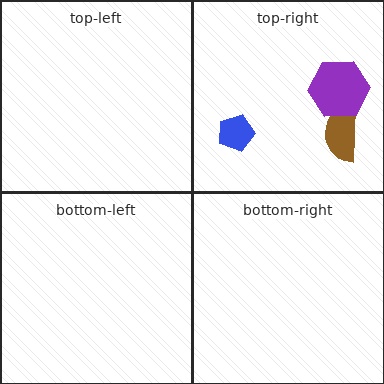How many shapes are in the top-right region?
3.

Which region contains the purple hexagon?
The top-right region.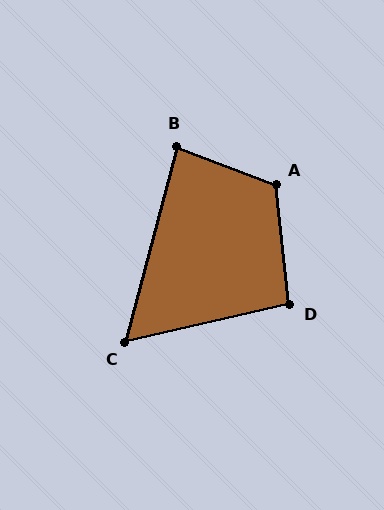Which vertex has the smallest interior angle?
C, at approximately 62 degrees.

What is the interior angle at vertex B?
Approximately 84 degrees (acute).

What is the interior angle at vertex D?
Approximately 96 degrees (obtuse).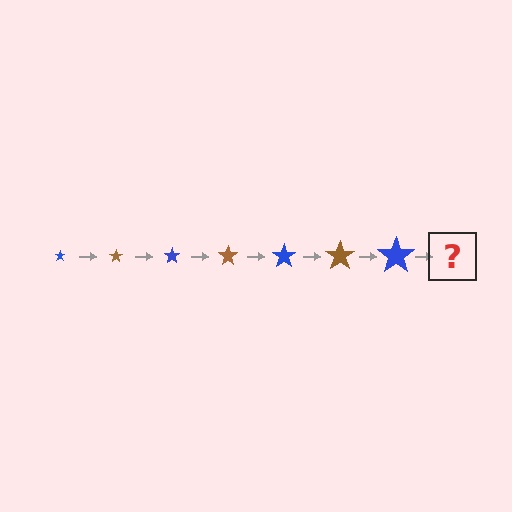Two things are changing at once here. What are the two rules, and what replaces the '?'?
The two rules are that the star grows larger each step and the color cycles through blue and brown. The '?' should be a brown star, larger than the previous one.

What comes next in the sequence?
The next element should be a brown star, larger than the previous one.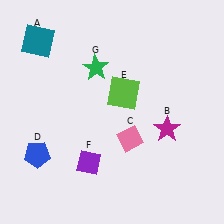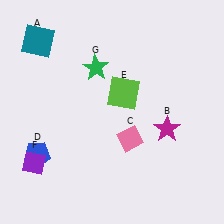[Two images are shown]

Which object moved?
The purple diamond (F) moved left.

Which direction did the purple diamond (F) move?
The purple diamond (F) moved left.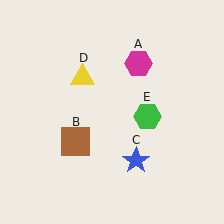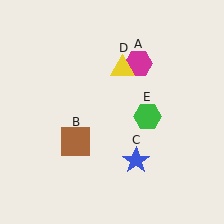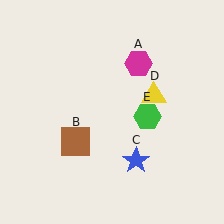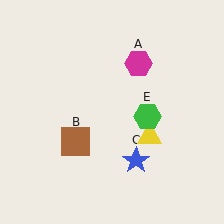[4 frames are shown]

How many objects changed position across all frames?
1 object changed position: yellow triangle (object D).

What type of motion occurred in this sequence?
The yellow triangle (object D) rotated clockwise around the center of the scene.